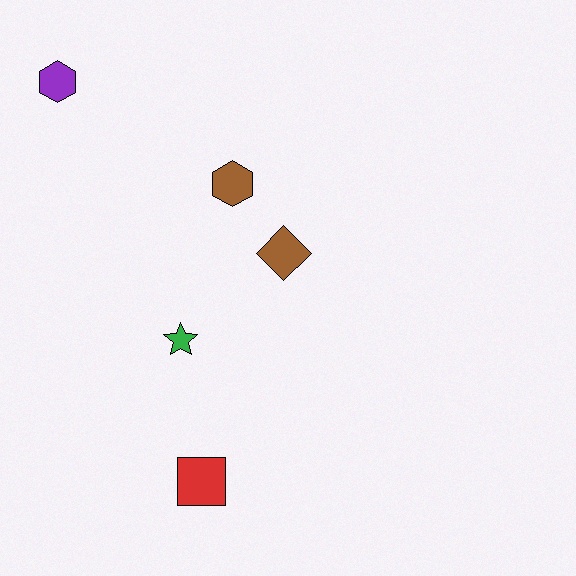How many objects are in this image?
There are 5 objects.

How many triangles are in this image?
There are no triangles.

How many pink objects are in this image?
There are no pink objects.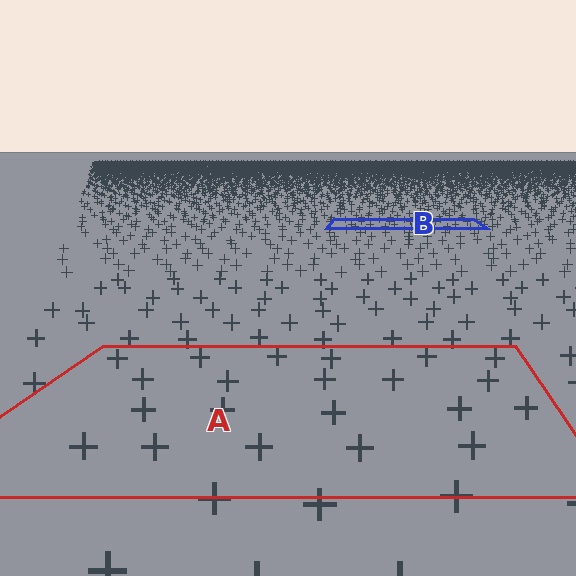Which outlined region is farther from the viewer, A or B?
Region B is farther from the viewer — the texture elements inside it appear smaller and more densely packed.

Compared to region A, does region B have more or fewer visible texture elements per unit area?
Region B has more texture elements per unit area — they are packed more densely because it is farther away.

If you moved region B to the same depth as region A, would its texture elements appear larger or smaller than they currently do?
They would appear larger. At a closer depth, the same texture elements are projected at a bigger on-screen size.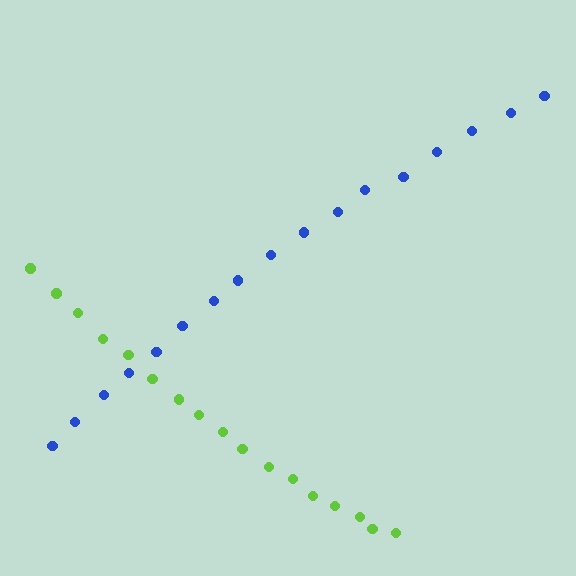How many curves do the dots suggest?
There are 2 distinct paths.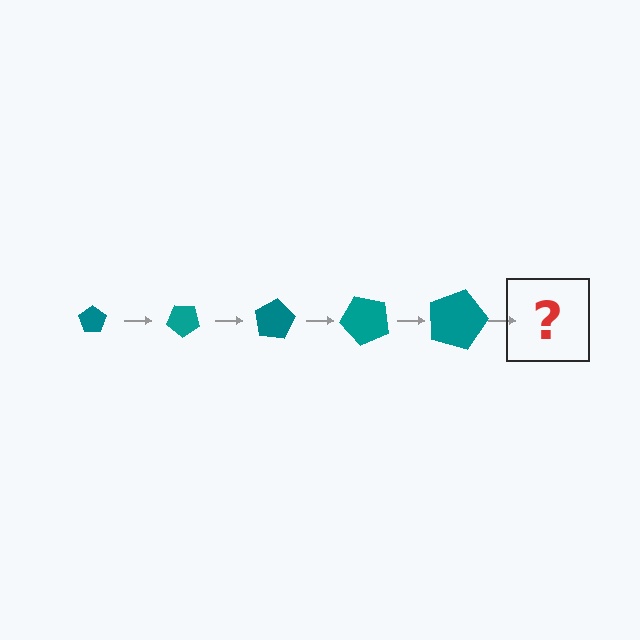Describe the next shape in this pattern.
It should be a pentagon, larger than the previous one and rotated 200 degrees from the start.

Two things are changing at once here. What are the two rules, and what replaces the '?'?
The two rules are that the pentagon grows larger each step and it rotates 40 degrees each step. The '?' should be a pentagon, larger than the previous one and rotated 200 degrees from the start.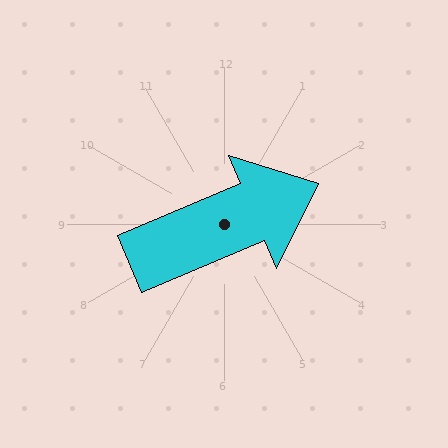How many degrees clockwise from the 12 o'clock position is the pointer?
Approximately 67 degrees.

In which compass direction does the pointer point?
Northeast.